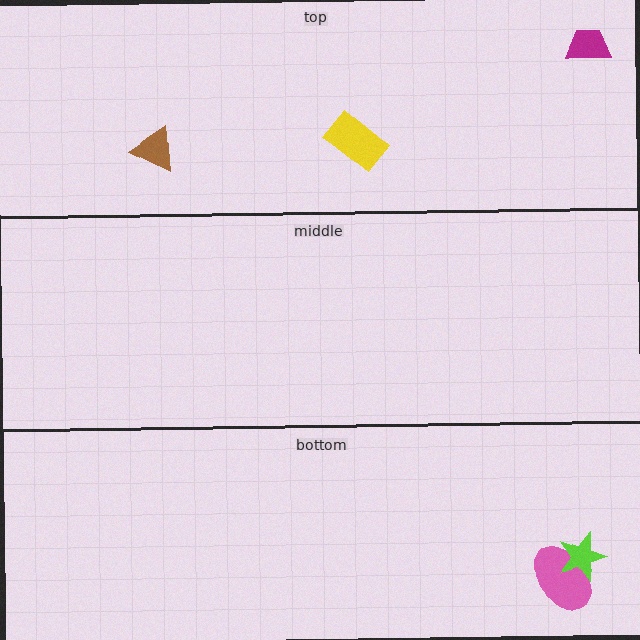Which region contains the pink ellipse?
The bottom region.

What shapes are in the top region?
The yellow rectangle, the magenta trapezoid, the brown triangle.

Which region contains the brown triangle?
The top region.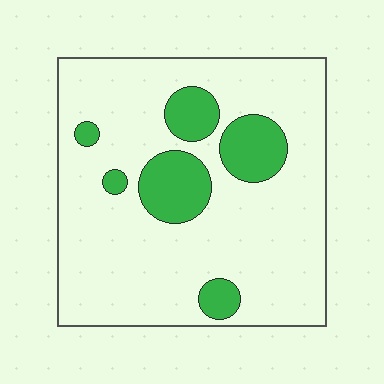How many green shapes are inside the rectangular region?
6.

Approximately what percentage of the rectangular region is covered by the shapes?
Approximately 20%.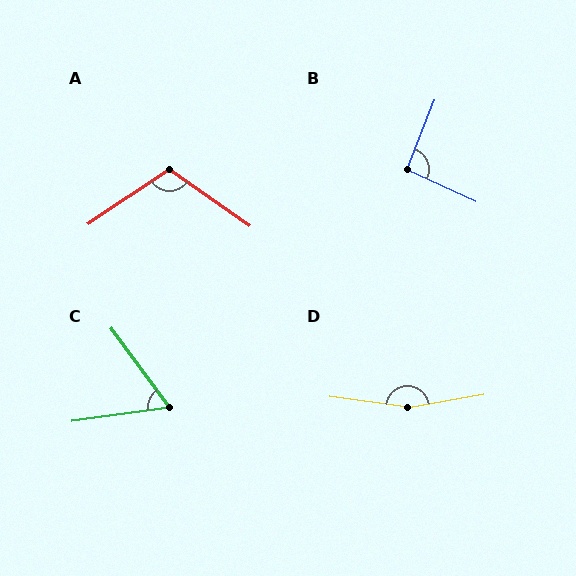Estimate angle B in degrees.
Approximately 93 degrees.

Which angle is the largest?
D, at approximately 162 degrees.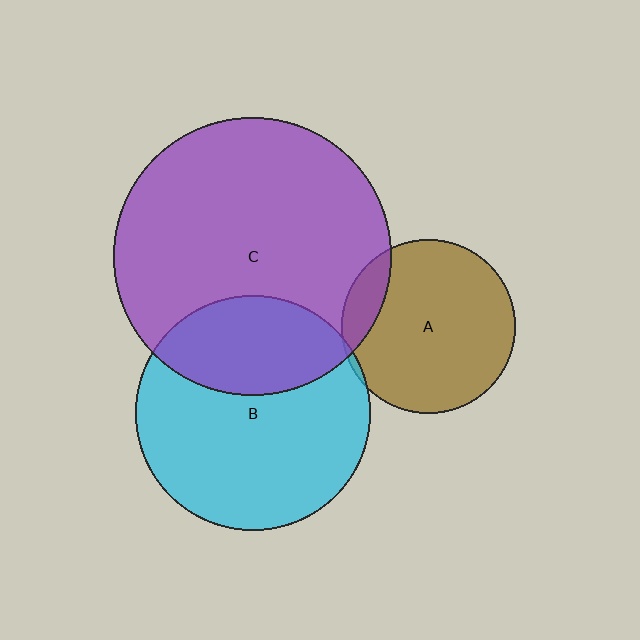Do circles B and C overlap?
Yes.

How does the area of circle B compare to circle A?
Approximately 1.8 times.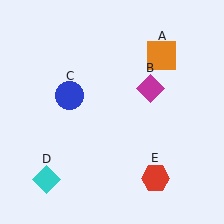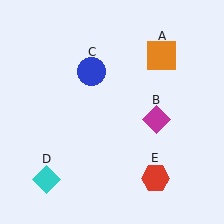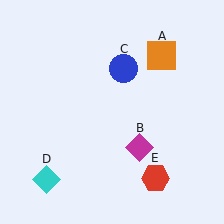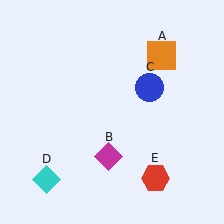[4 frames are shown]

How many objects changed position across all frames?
2 objects changed position: magenta diamond (object B), blue circle (object C).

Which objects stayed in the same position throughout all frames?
Orange square (object A) and cyan diamond (object D) and red hexagon (object E) remained stationary.